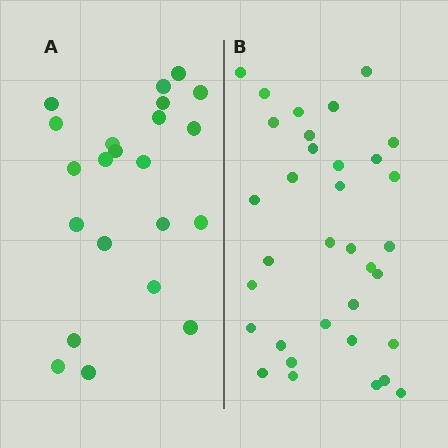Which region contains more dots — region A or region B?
Region B (the right region) has more dots.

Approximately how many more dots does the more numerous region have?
Region B has roughly 12 or so more dots than region A.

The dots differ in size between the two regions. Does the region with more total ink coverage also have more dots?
No. Region A has more total ink coverage because its dots are larger, but region B actually contains more individual dots. Total area can be misleading — the number of items is what matters here.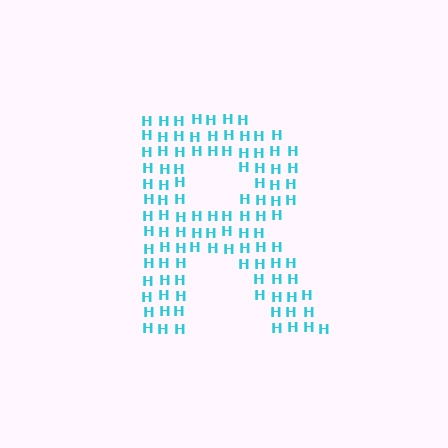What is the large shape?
The large shape is the letter R.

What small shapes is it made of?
It is made of small letter H's.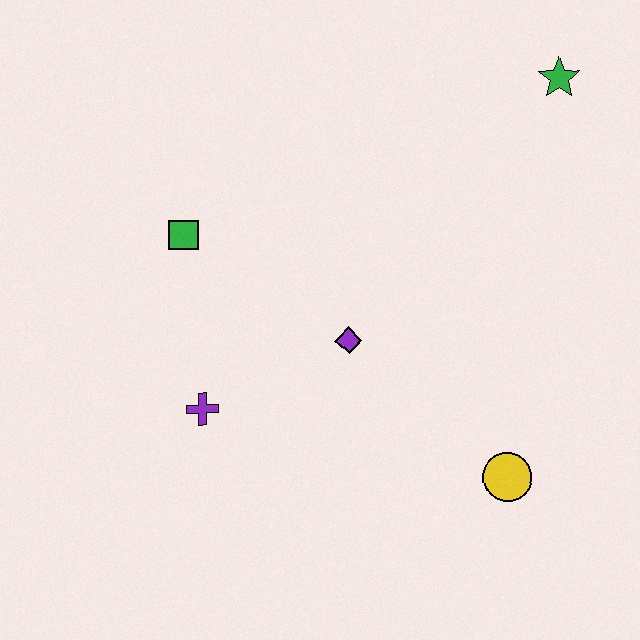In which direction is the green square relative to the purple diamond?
The green square is to the left of the purple diamond.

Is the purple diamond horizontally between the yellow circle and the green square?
Yes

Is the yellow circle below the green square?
Yes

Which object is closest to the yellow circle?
The purple diamond is closest to the yellow circle.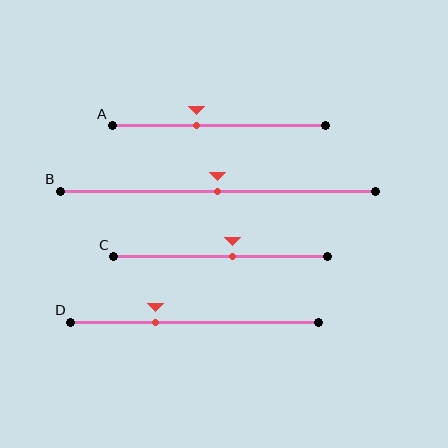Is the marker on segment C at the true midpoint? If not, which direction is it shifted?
No, the marker on segment C is shifted to the right by about 6% of the segment length.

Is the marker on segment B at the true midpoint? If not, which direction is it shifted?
Yes, the marker on segment B is at the true midpoint.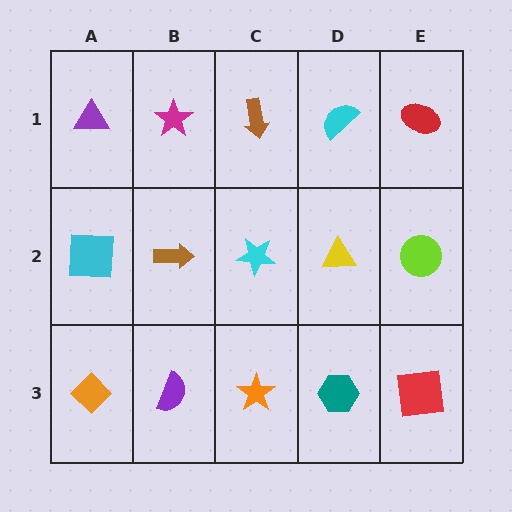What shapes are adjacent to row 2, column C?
A brown arrow (row 1, column C), an orange star (row 3, column C), a brown arrow (row 2, column B), a yellow triangle (row 2, column D).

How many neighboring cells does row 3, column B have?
3.